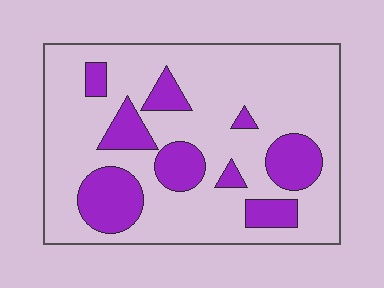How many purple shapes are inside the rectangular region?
9.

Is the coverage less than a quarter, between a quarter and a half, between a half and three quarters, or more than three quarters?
Less than a quarter.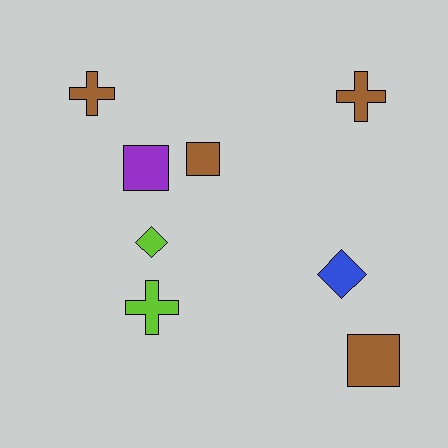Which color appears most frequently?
Brown, with 4 objects.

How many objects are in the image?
There are 8 objects.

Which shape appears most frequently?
Square, with 3 objects.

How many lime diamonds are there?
There is 1 lime diamond.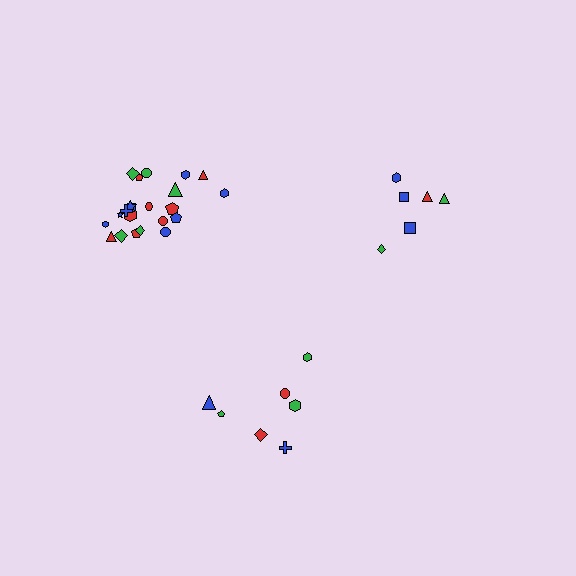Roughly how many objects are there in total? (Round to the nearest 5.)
Roughly 35 objects in total.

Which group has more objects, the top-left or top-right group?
The top-left group.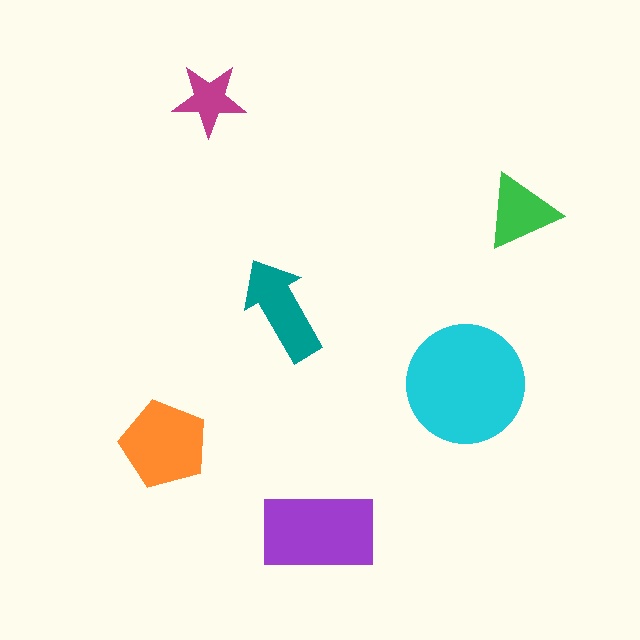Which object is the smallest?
The magenta star.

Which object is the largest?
The cyan circle.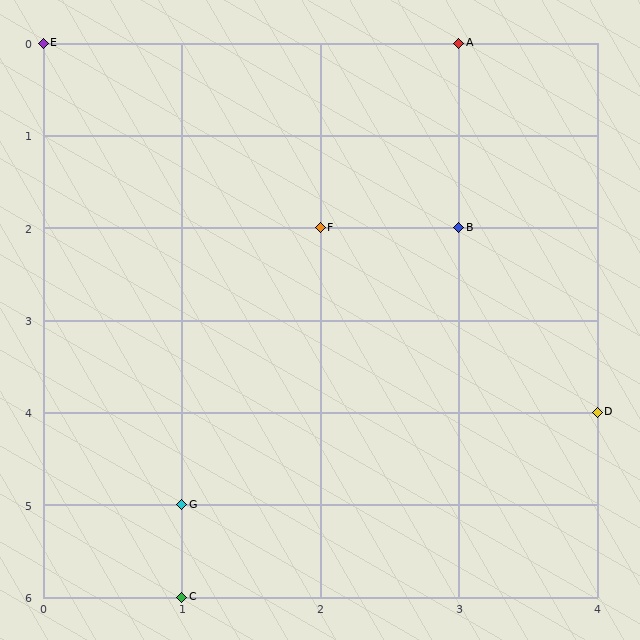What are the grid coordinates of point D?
Point D is at grid coordinates (4, 4).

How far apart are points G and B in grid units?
Points G and B are 2 columns and 3 rows apart (about 3.6 grid units diagonally).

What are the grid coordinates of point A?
Point A is at grid coordinates (3, 0).